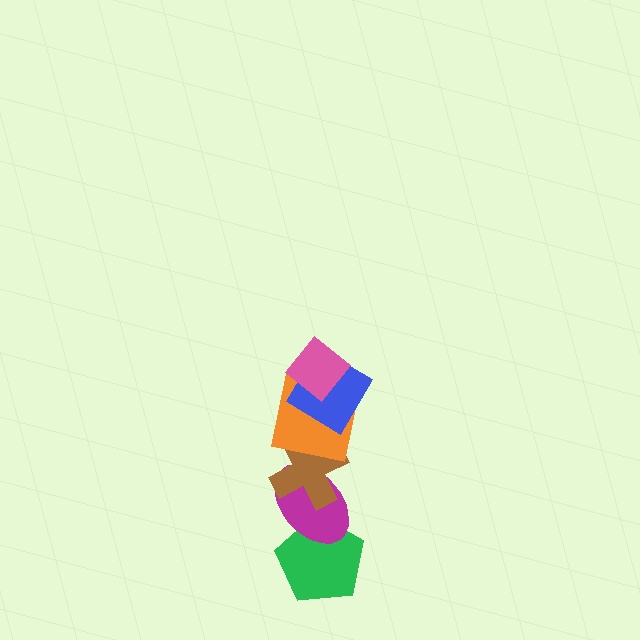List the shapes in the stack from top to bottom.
From top to bottom: the pink diamond, the blue diamond, the orange square, the brown cross, the magenta ellipse, the green pentagon.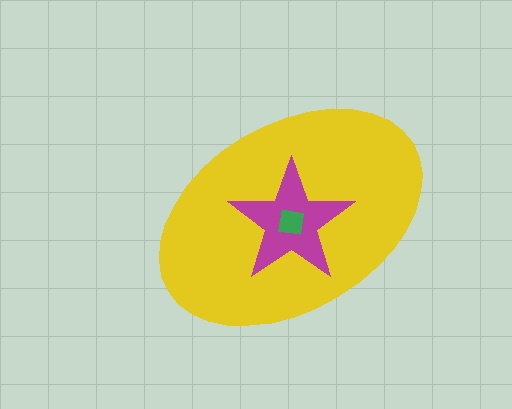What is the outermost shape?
The yellow ellipse.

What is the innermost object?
The green square.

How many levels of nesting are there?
3.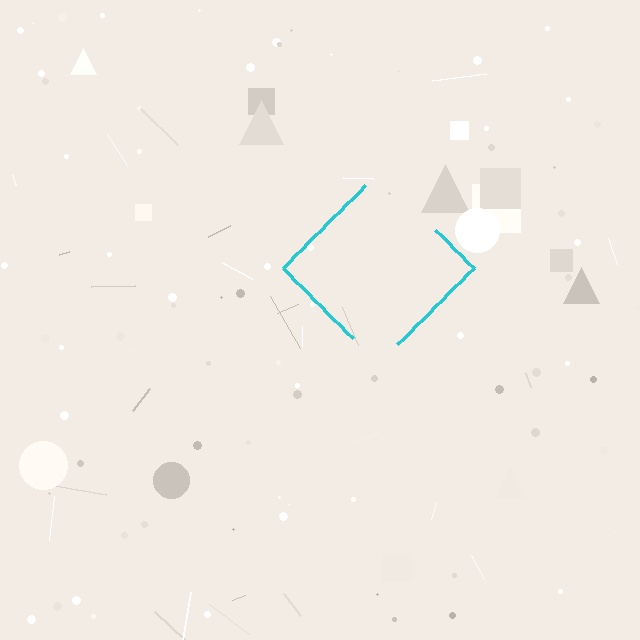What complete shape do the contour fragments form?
The contour fragments form a diamond.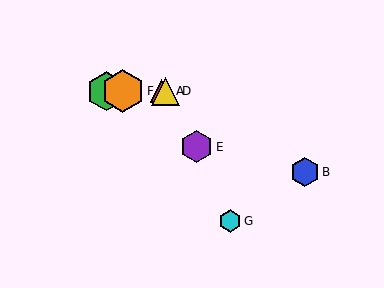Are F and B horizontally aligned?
No, F is at y≈91 and B is at y≈172.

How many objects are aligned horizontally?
4 objects (A, C, D, F) are aligned horizontally.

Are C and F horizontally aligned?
Yes, both are at y≈91.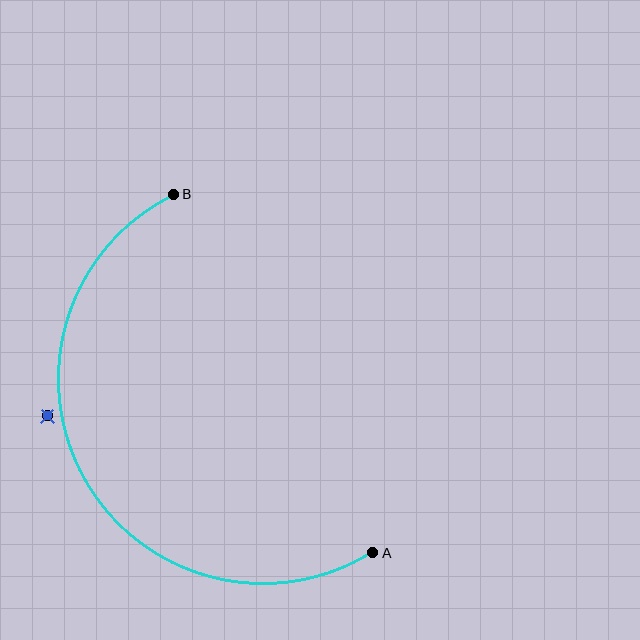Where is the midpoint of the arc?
The arc midpoint is the point on the curve farthest from the straight line joining A and B. It sits to the left of that line.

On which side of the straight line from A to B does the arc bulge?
The arc bulges to the left of the straight line connecting A and B.